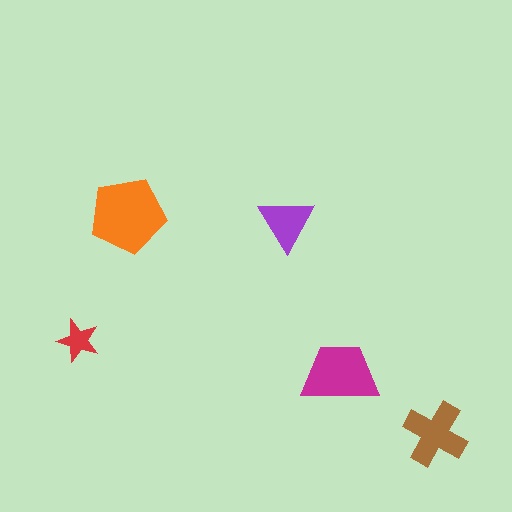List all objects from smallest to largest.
The red star, the purple triangle, the brown cross, the magenta trapezoid, the orange pentagon.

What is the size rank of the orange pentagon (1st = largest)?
1st.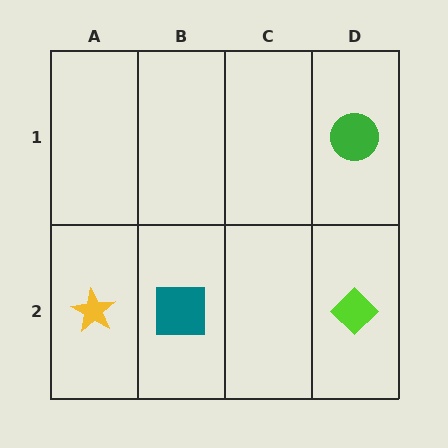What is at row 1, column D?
A green circle.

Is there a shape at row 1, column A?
No, that cell is empty.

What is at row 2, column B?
A teal square.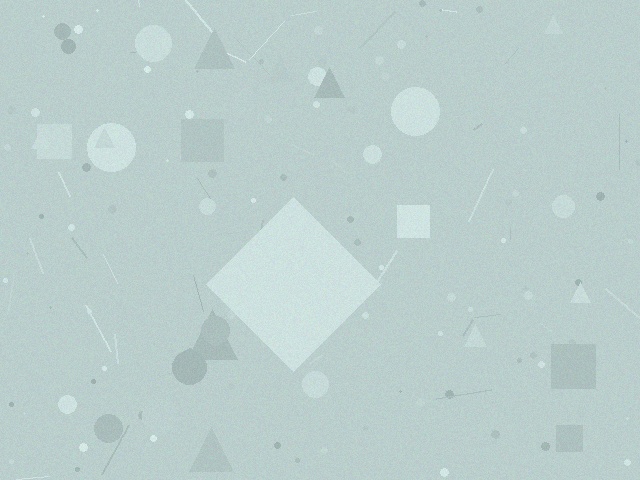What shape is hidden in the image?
A diamond is hidden in the image.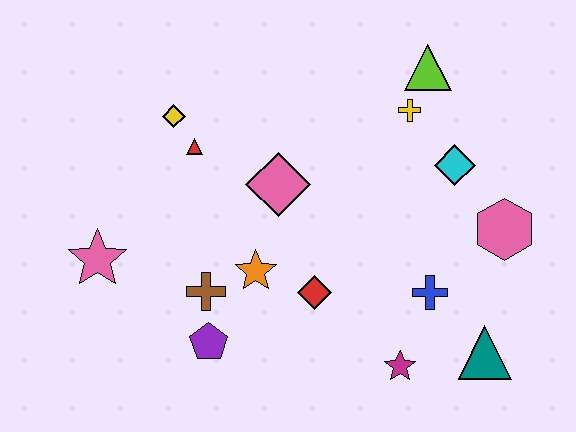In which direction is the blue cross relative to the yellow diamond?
The blue cross is to the right of the yellow diamond.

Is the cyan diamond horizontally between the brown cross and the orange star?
No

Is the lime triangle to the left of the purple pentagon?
No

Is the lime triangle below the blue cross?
No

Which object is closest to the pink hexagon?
The cyan diamond is closest to the pink hexagon.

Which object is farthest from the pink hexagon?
The pink star is farthest from the pink hexagon.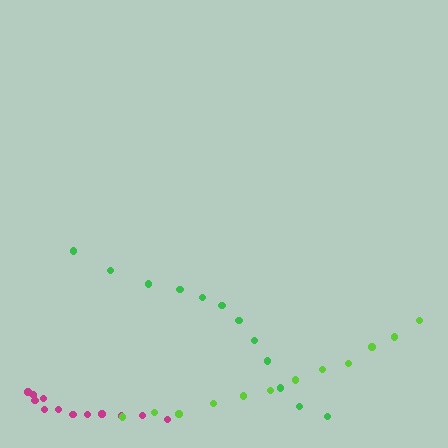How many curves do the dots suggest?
There are 3 distinct paths.